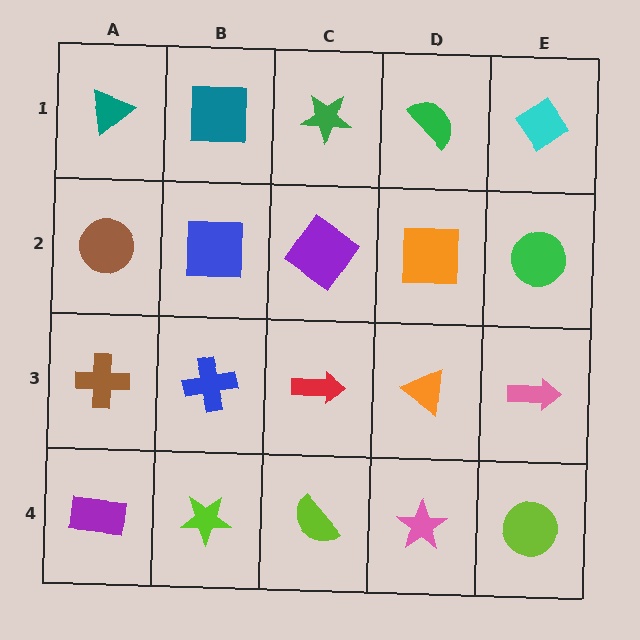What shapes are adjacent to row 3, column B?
A blue square (row 2, column B), a lime star (row 4, column B), a brown cross (row 3, column A), a red arrow (row 3, column C).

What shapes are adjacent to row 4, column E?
A pink arrow (row 3, column E), a pink star (row 4, column D).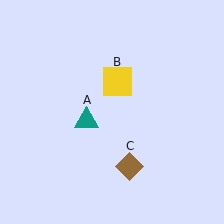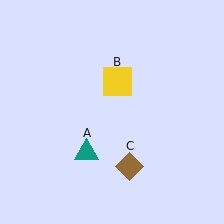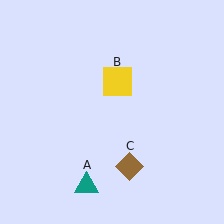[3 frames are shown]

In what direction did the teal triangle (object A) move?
The teal triangle (object A) moved down.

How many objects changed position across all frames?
1 object changed position: teal triangle (object A).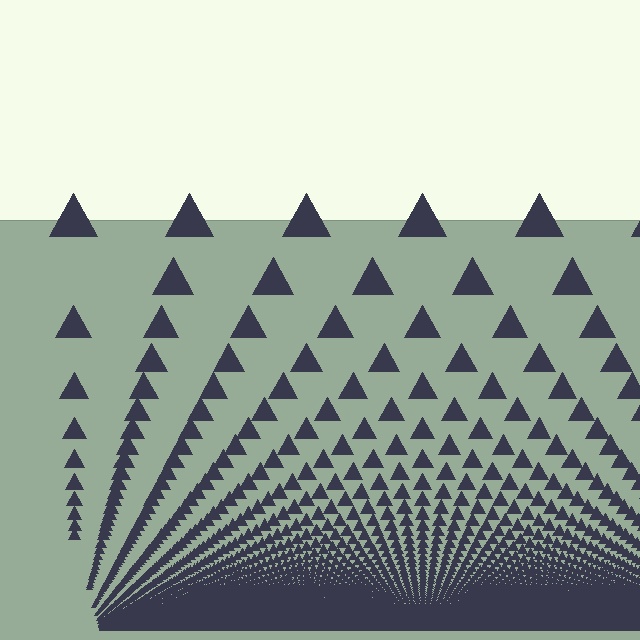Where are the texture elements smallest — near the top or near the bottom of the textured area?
Near the bottom.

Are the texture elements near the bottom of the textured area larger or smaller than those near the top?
Smaller. The gradient is inverted — elements near the bottom are smaller and denser.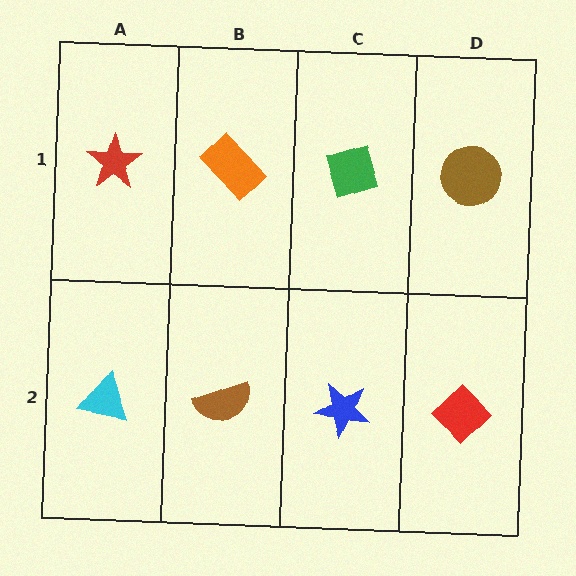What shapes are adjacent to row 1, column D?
A red diamond (row 2, column D), a green diamond (row 1, column C).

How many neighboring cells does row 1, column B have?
3.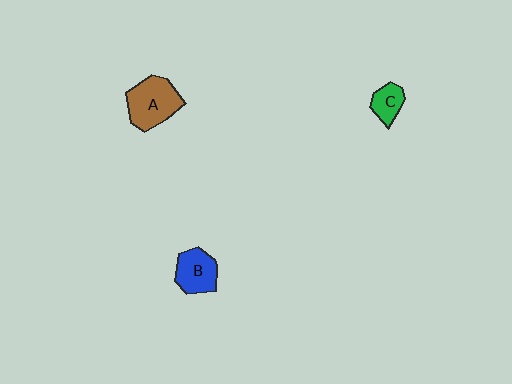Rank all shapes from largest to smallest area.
From largest to smallest: A (brown), B (blue), C (green).